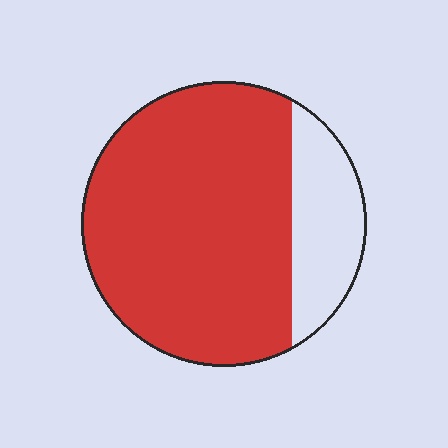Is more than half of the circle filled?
Yes.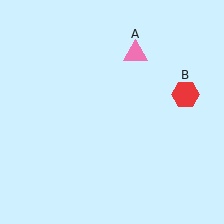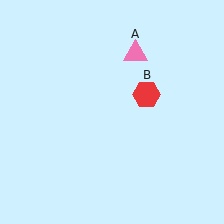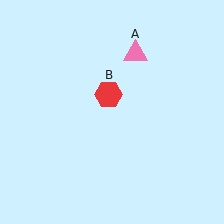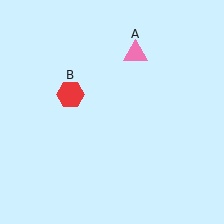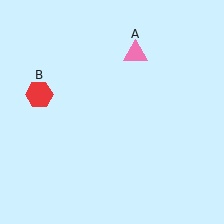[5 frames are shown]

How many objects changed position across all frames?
1 object changed position: red hexagon (object B).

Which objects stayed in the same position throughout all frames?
Pink triangle (object A) remained stationary.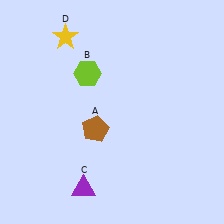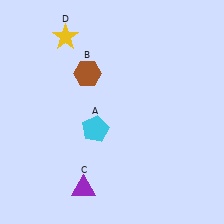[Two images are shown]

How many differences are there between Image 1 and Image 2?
There are 2 differences between the two images.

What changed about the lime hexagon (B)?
In Image 1, B is lime. In Image 2, it changed to brown.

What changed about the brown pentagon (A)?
In Image 1, A is brown. In Image 2, it changed to cyan.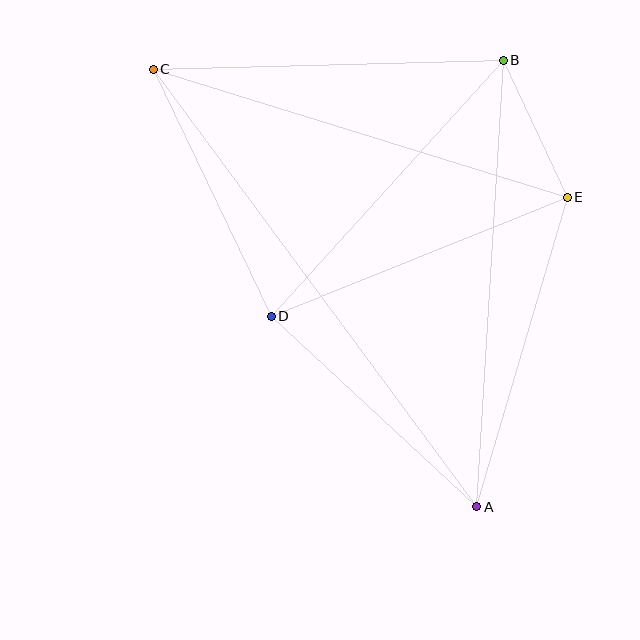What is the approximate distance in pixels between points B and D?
The distance between B and D is approximately 345 pixels.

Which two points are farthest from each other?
Points A and C are farthest from each other.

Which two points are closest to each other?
Points B and E are closest to each other.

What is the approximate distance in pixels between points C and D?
The distance between C and D is approximately 274 pixels.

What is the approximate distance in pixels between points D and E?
The distance between D and E is approximately 319 pixels.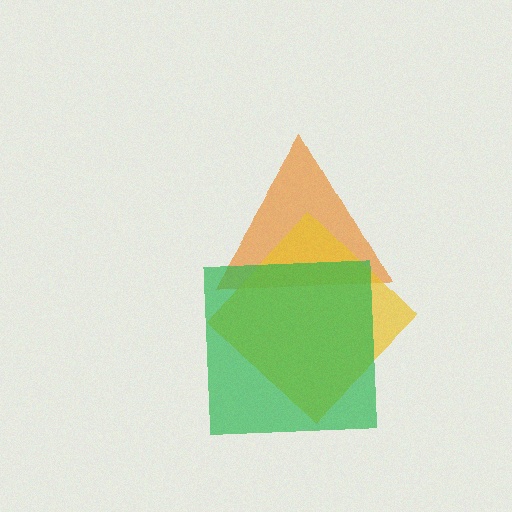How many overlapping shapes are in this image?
There are 3 overlapping shapes in the image.